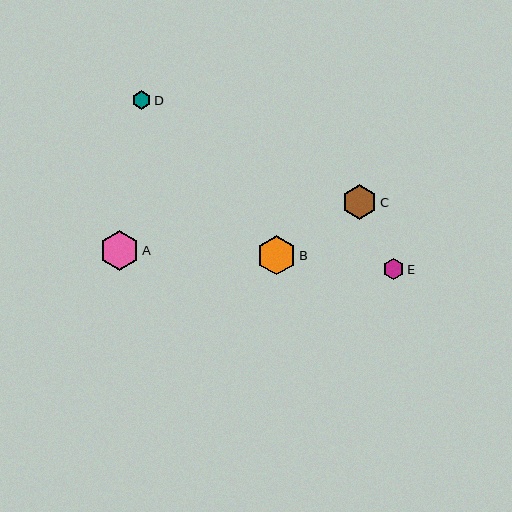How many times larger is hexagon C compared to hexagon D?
Hexagon C is approximately 1.8 times the size of hexagon D.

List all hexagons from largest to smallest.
From largest to smallest: A, B, C, E, D.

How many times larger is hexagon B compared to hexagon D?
Hexagon B is approximately 2.1 times the size of hexagon D.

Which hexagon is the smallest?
Hexagon D is the smallest with a size of approximately 19 pixels.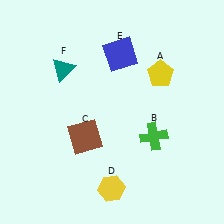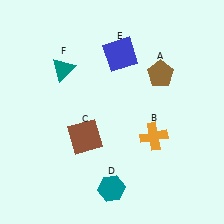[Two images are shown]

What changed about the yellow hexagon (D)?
In Image 1, D is yellow. In Image 2, it changed to teal.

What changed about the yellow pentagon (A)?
In Image 1, A is yellow. In Image 2, it changed to brown.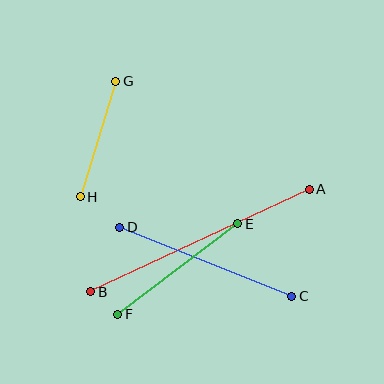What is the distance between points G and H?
The distance is approximately 120 pixels.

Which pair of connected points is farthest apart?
Points A and B are farthest apart.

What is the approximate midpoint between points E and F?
The midpoint is at approximately (178, 269) pixels.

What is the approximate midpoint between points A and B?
The midpoint is at approximately (200, 240) pixels.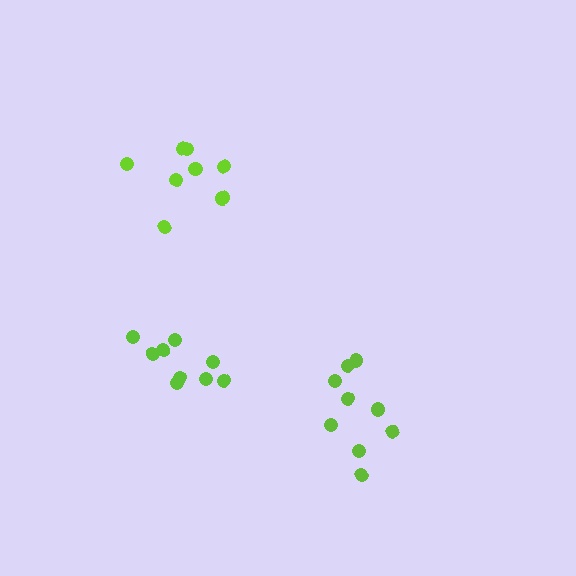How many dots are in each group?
Group 1: 8 dots, Group 2: 9 dots, Group 3: 9 dots (26 total).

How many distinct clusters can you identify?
There are 3 distinct clusters.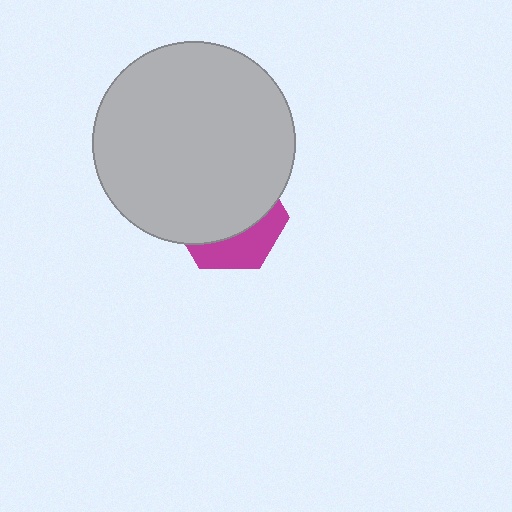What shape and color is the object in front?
The object in front is a light gray circle.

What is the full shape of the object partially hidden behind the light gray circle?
The partially hidden object is a magenta hexagon.